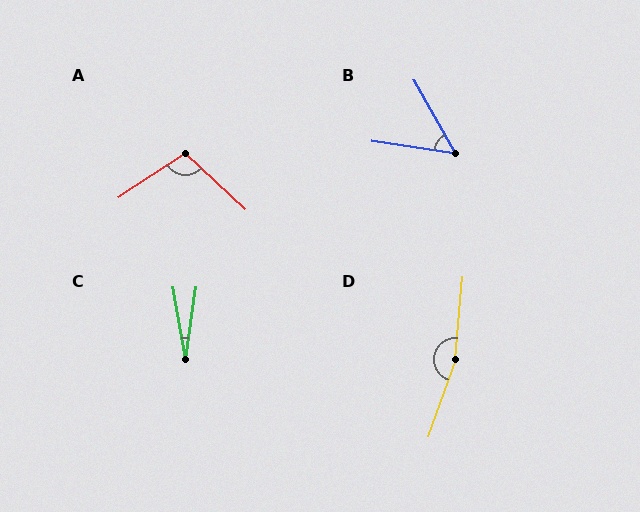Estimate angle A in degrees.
Approximately 103 degrees.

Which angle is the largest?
D, at approximately 166 degrees.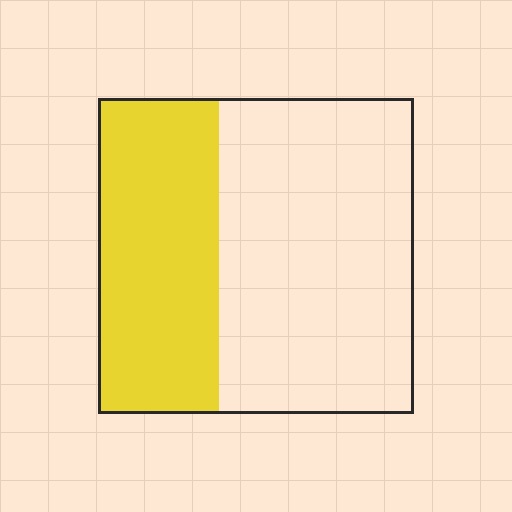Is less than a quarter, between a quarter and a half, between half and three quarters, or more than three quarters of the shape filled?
Between a quarter and a half.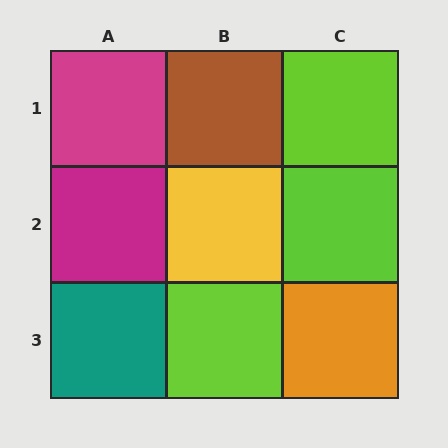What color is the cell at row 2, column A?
Magenta.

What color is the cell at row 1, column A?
Magenta.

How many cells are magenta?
2 cells are magenta.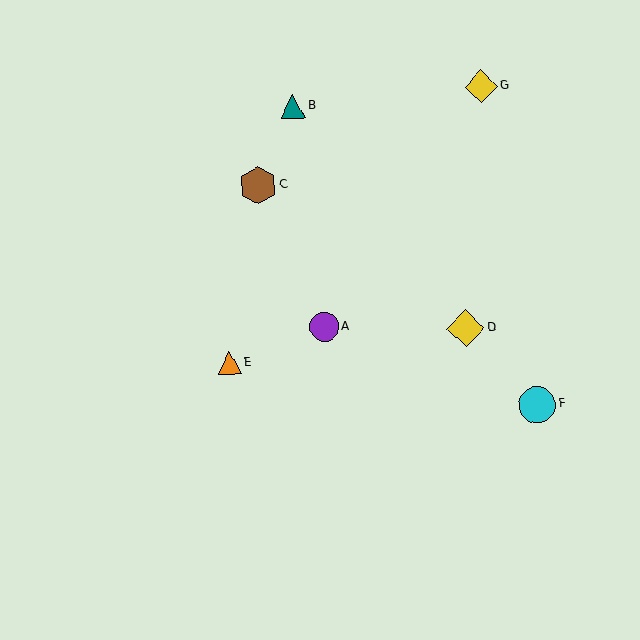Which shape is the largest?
The brown hexagon (labeled C) is the largest.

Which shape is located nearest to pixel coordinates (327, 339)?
The purple circle (labeled A) at (324, 327) is nearest to that location.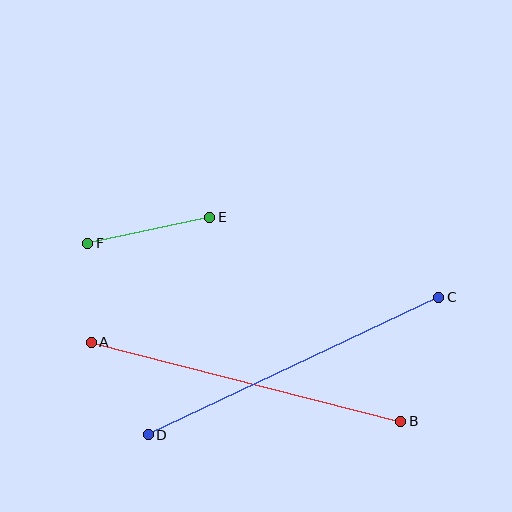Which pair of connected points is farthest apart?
Points C and D are farthest apart.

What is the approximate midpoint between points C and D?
The midpoint is at approximately (294, 366) pixels.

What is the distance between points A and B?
The distance is approximately 320 pixels.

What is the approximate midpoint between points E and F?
The midpoint is at approximately (149, 230) pixels.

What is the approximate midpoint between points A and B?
The midpoint is at approximately (246, 382) pixels.